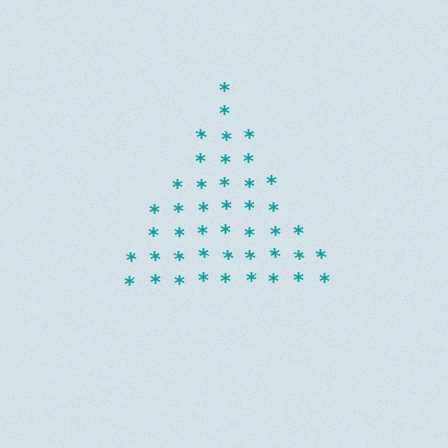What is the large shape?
The large shape is a triangle.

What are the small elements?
The small elements are asterisks.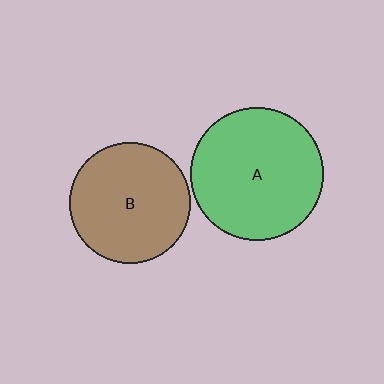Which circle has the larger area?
Circle A (green).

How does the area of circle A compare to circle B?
Approximately 1.2 times.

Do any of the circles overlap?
No, none of the circles overlap.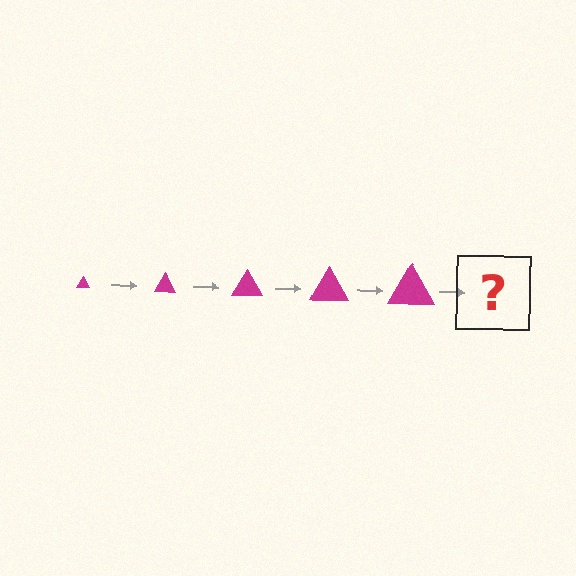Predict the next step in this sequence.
The next step is a magenta triangle, larger than the previous one.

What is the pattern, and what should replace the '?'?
The pattern is that the triangle gets progressively larger each step. The '?' should be a magenta triangle, larger than the previous one.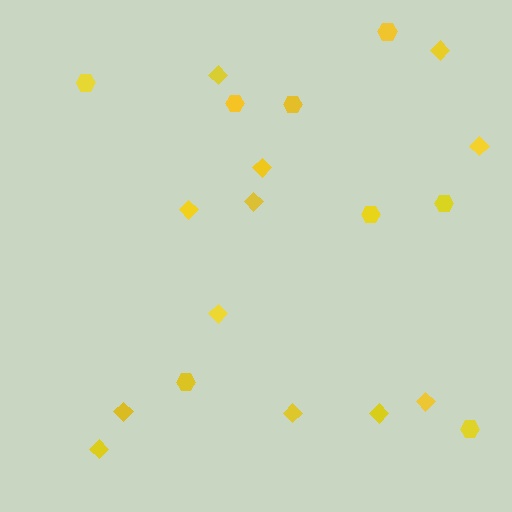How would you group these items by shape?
There are 2 groups: one group of diamonds (12) and one group of hexagons (8).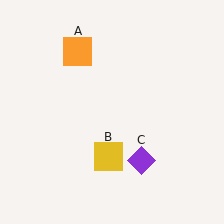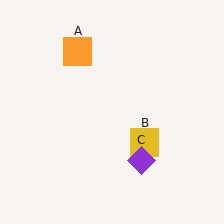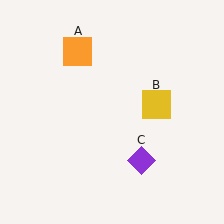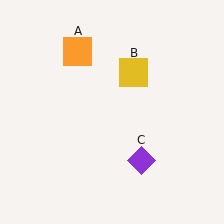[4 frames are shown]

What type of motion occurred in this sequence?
The yellow square (object B) rotated counterclockwise around the center of the scene.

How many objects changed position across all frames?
1 object changed position: yellow square (object B).